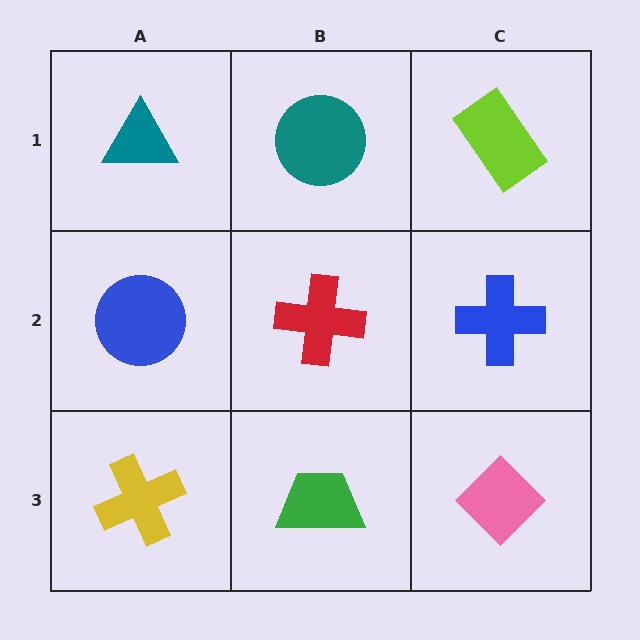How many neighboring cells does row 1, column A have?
2.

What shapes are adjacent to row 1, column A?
A blue circle (row 2, column A), a teal circle (row 1, column B).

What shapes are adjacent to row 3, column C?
A blue cross (row 2, column C), a green trapezoid (row 3, column B).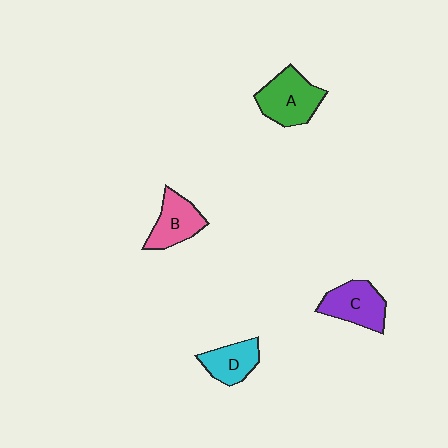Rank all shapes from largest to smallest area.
From largest to smallest: A (green), C (purple), B (pink), D (cyan).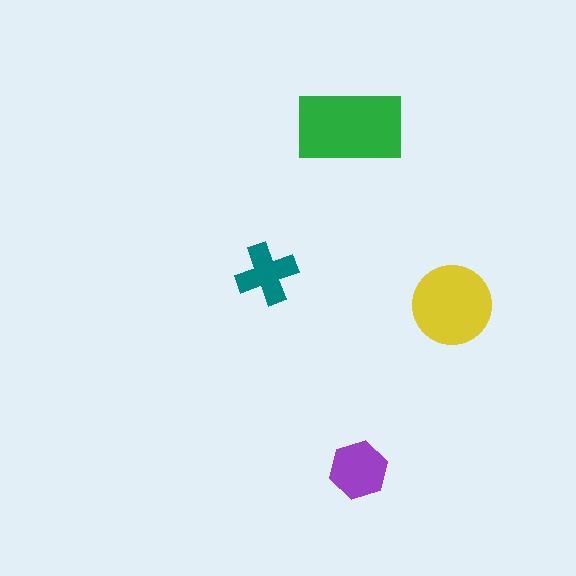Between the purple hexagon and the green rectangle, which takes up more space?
The green rectangle.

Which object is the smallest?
The teal cross.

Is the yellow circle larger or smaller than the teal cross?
Larger.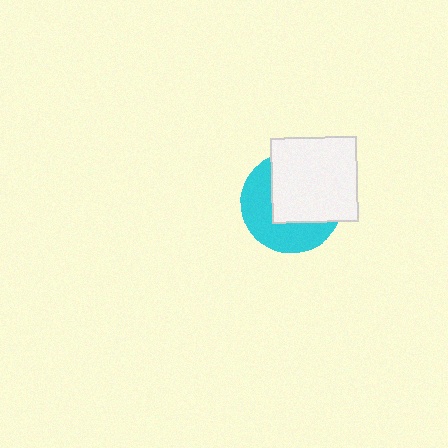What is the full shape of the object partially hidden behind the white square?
The partially hidden object is a cyan circle.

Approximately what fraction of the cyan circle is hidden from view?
Roughly 56% of the cyan circle is hidden behind the white square.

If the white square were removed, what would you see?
You would see the complete cyan circle.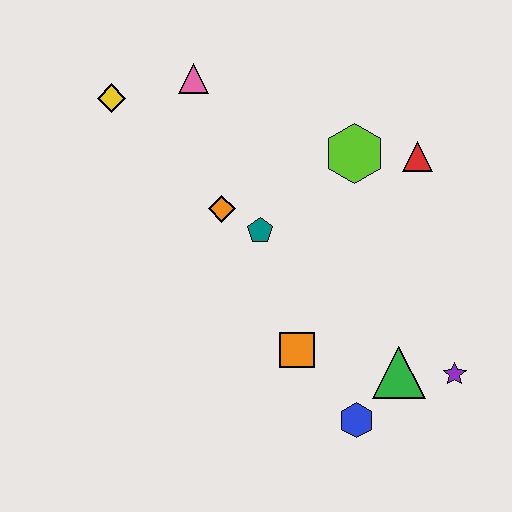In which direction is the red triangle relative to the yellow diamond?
The red triangle is to the right of the yellow diamond.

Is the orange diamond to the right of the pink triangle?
Yes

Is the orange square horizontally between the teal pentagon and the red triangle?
Yes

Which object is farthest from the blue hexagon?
The yellow diamond is farthest from the blue hexagon.